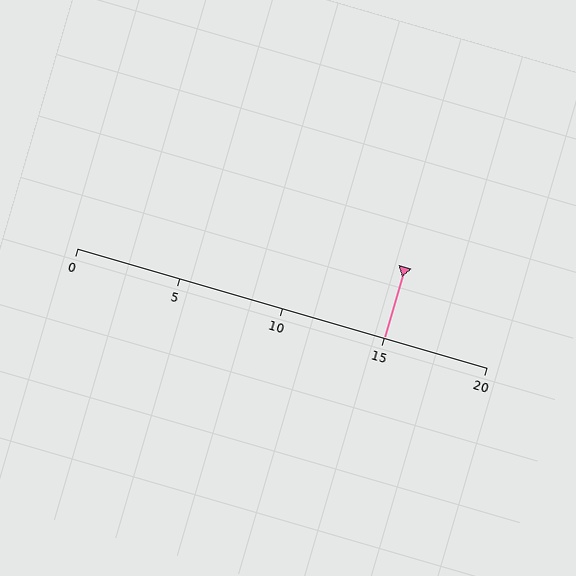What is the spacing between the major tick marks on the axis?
The major ticks are spaced 5 apart.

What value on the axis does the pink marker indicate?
The marker indicates approximately 15.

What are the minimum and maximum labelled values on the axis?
The axis runs from 0 to 20.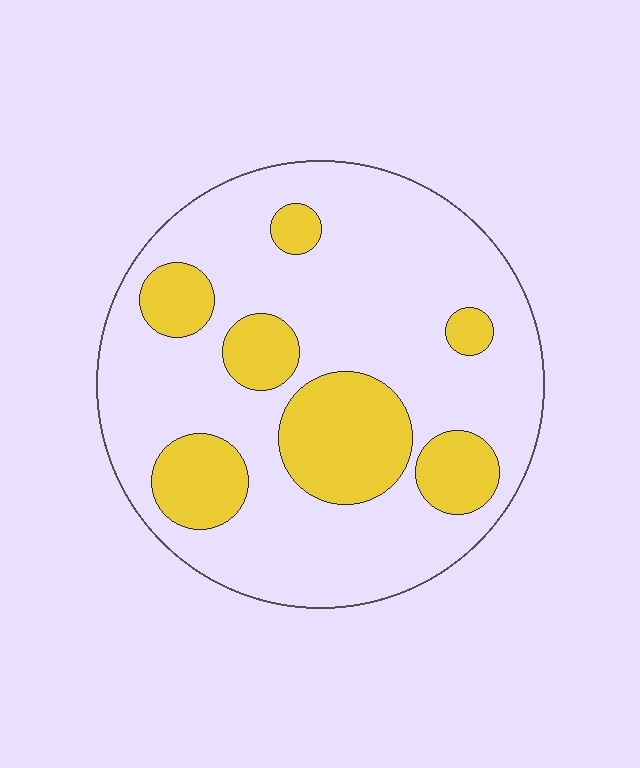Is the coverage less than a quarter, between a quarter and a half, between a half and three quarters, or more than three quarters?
Between a quarter and a half.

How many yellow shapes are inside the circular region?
7.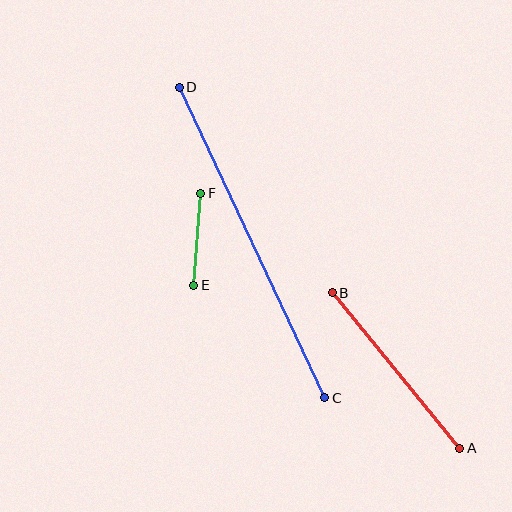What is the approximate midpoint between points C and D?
The midpoint is at approximately (252, 243) pixels.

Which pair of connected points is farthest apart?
Points C and D are farthest apart.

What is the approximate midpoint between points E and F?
The midpoint is at approximately (197, 239) pixels.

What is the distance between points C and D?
The distance is approximately 343 pixels.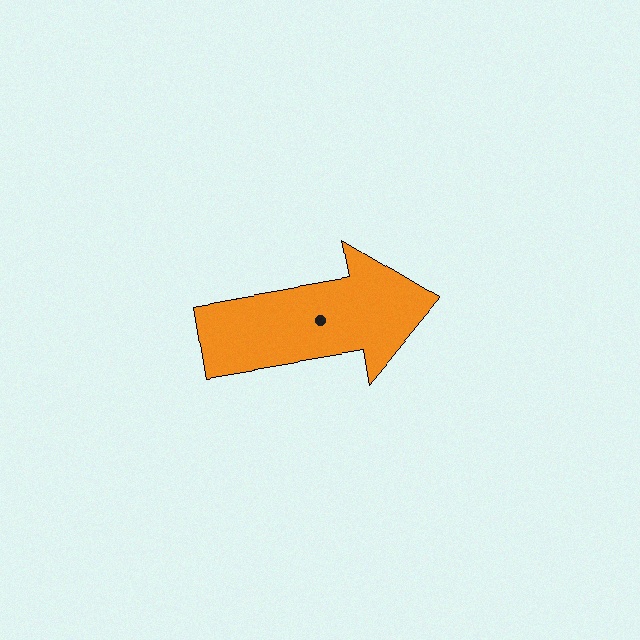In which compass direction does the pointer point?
East.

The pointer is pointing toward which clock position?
Roughly 3 o'clock.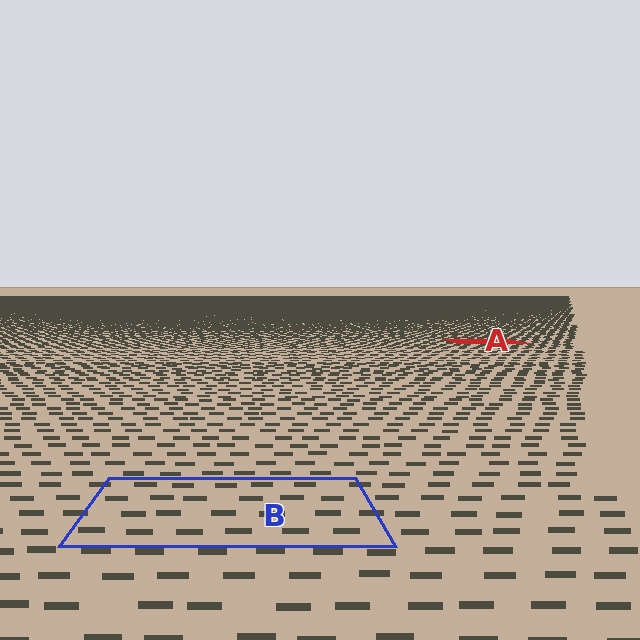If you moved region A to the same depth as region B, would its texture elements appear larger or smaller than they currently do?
They would appear larger. At a closer depth, the same texture elements are projected at a bigger on-screen size.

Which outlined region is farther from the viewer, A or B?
Region A is farther from the viewer — the texture elements inside it appear smaller and more densely packed.